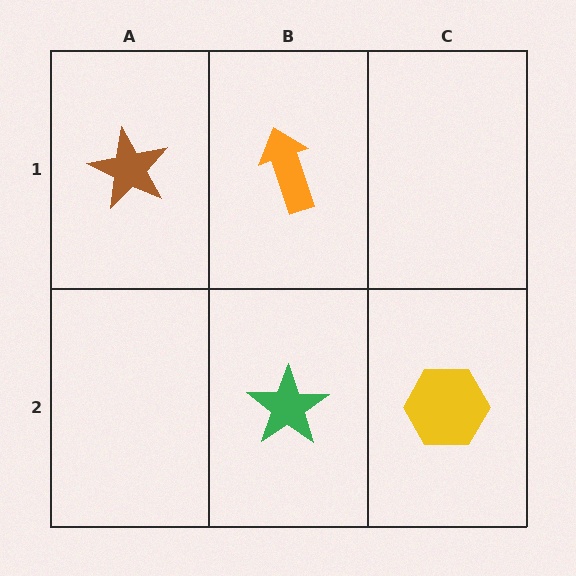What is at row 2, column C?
A yellow hexagon.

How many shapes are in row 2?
2 shapes.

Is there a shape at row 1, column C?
No, that cell is empty.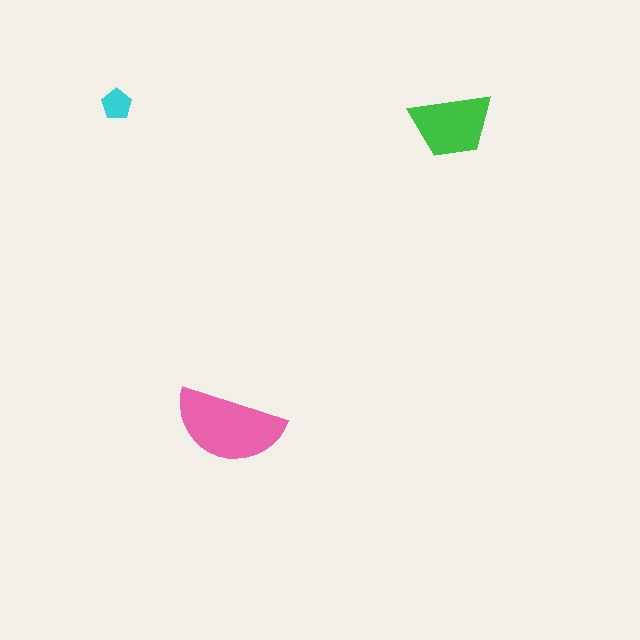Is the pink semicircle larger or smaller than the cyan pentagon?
Larger.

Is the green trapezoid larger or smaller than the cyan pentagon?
Larger.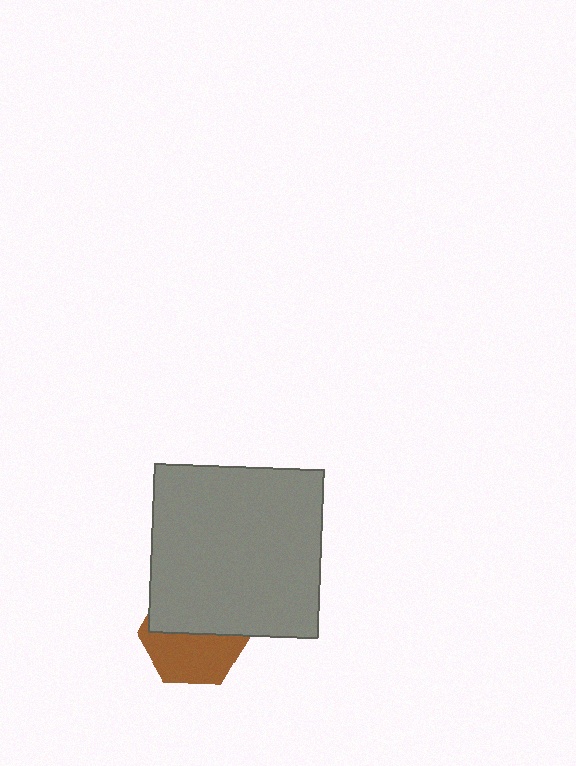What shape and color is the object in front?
The object in front is a gray square.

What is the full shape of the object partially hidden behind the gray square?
The partially hidden object is a brown hexagon.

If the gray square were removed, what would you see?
You would see the complete brown hexagon.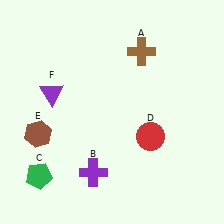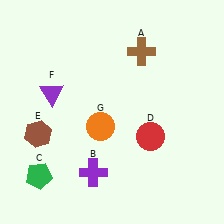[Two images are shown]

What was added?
An orange circle (G) was added in Image 2.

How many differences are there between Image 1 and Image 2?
There is 1 difference between the two images.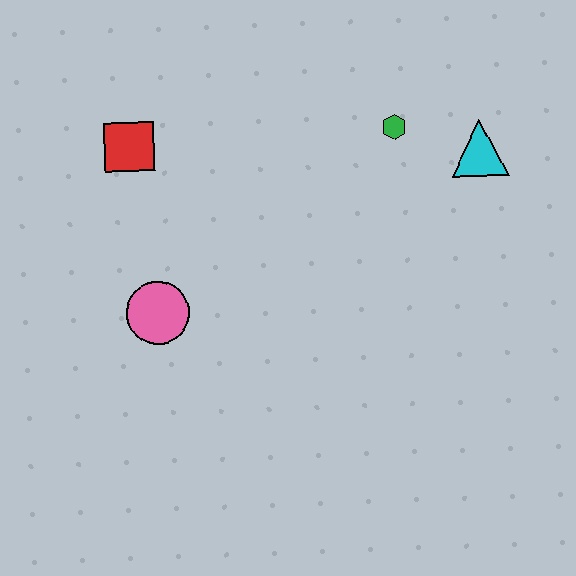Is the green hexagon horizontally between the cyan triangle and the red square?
Yes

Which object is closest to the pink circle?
The red square is closest to the pink circle.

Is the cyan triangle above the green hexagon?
No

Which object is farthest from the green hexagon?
The pink circle is farthest from the green hexagon.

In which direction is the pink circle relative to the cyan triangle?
The pink circle is to the left of the cyan triangle.